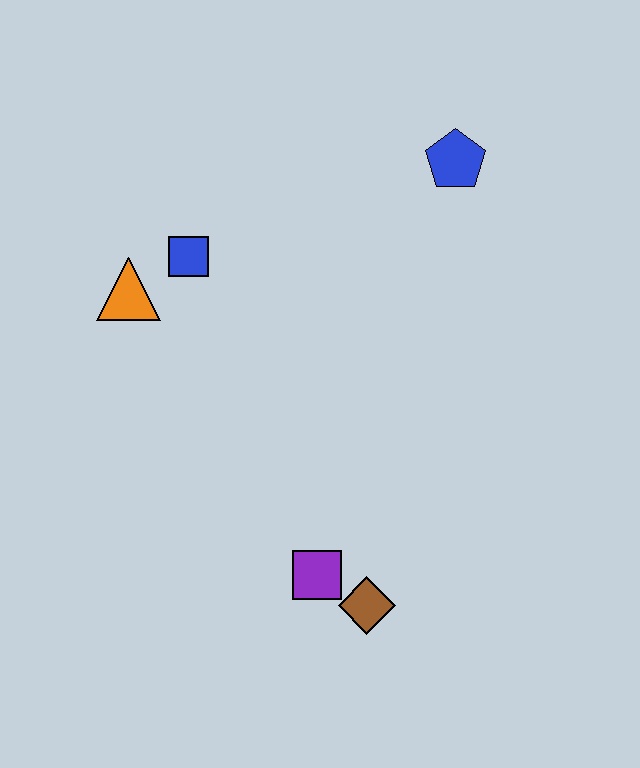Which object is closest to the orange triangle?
The blue square is closest to the orange triangle.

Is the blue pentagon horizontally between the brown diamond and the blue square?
No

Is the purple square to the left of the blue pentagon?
Yes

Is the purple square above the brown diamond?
Yes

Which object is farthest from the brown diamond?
The blue pentagon is farthest from the brown diamond.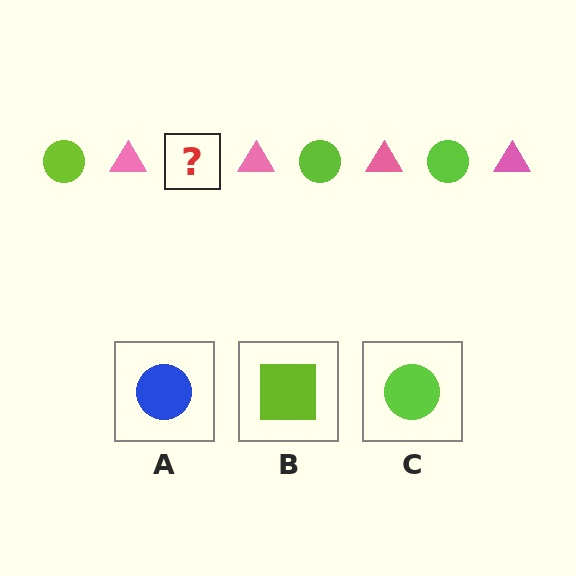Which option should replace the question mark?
Option C.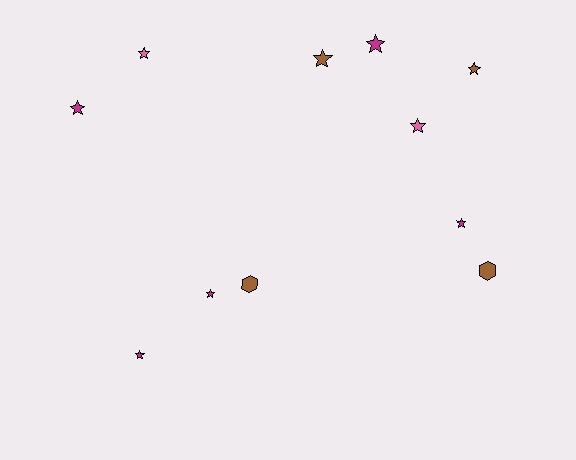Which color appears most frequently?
Magenta, with 5 objects.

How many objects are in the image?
There are 11 objects.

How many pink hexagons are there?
There are no pink hexagons.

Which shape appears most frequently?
Star, with 9 objects.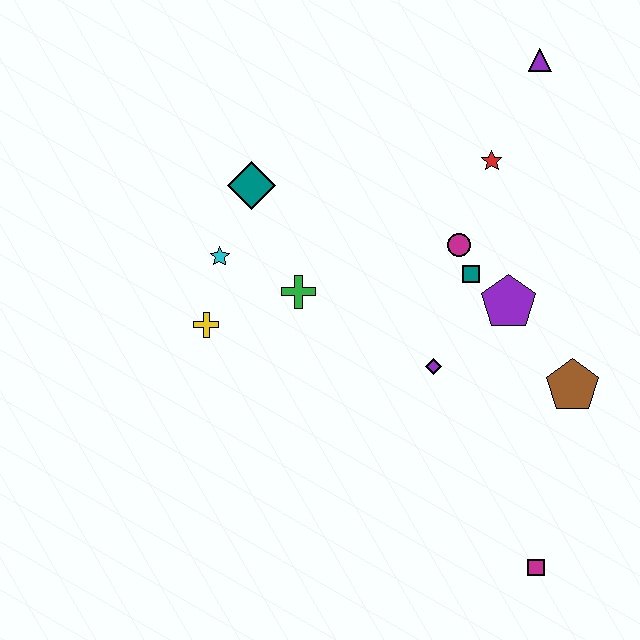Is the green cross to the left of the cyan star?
No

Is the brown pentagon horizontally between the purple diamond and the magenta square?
No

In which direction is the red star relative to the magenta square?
The red star is above the magenta square.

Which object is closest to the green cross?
The cyan star is closest to the green cross.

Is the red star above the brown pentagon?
Yes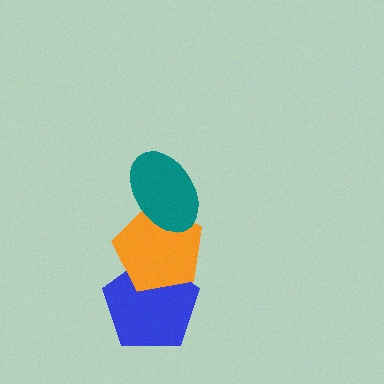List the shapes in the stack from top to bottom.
From top to bottom: the teal ellipse, the orange pentagon, the blue pentagon.